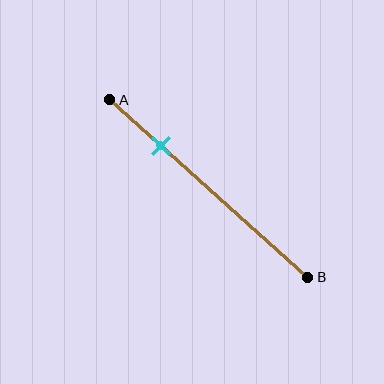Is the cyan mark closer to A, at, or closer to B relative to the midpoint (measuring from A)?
The cyan mark is closer to point A than the midpoint of segment AB.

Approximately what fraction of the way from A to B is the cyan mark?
The cyan mark is approximately 25% of the way from A to B.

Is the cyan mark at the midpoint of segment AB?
No, the mark is at about 25% from A, not at the 50% midpoint.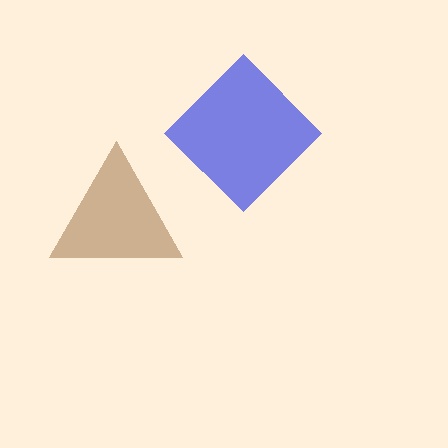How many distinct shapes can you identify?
There are 2 distinct shapes: a blue diamond, a brown triangle.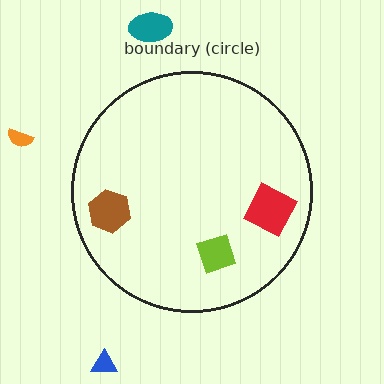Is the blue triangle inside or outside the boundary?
Outside.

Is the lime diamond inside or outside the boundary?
Inside.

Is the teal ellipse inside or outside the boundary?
Outside.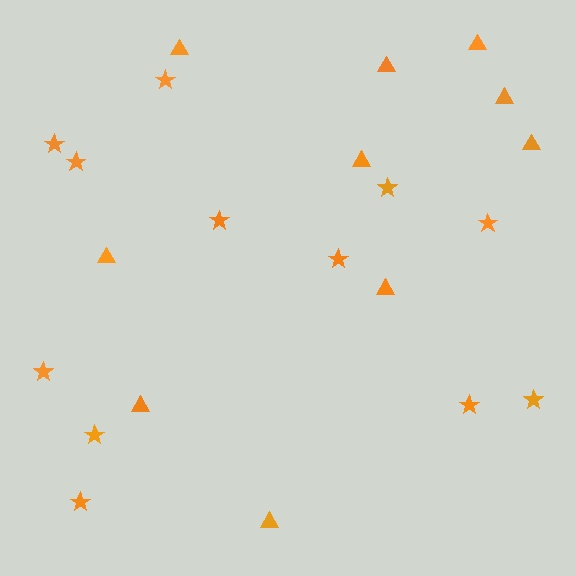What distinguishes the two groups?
There are 2 groups: one group of stars (12) and one group of triangles (10).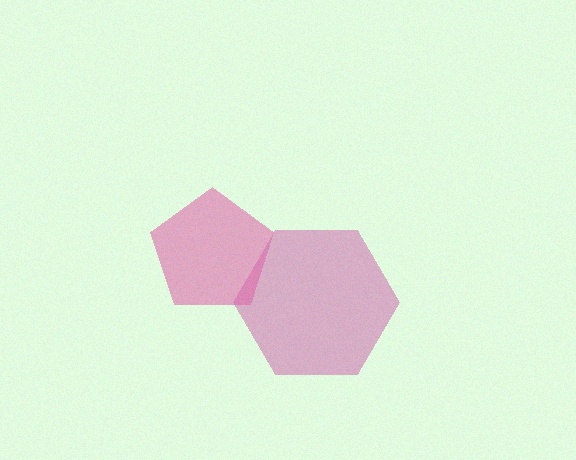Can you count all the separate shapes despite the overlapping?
Yes, there are 2 separate shapes.